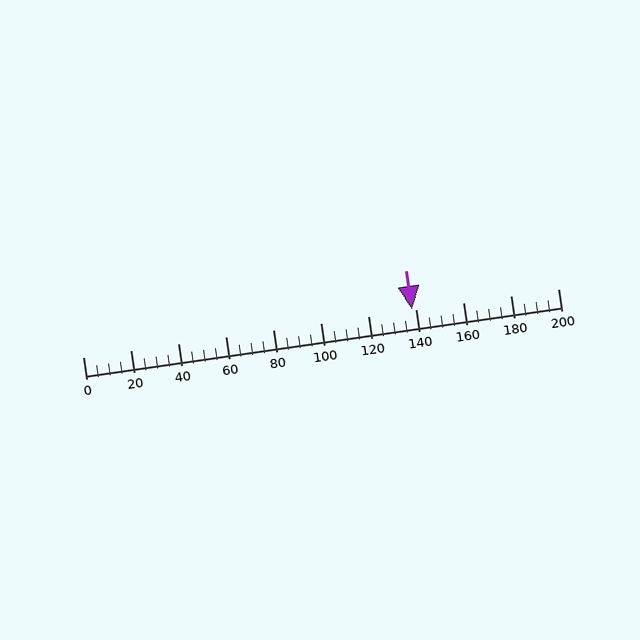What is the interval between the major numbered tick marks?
The major tick marks are spaced 20 units apart.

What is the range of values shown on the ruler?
The ruler shows values from 0 to 200.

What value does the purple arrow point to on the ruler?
The purple arrow points to approximately 138.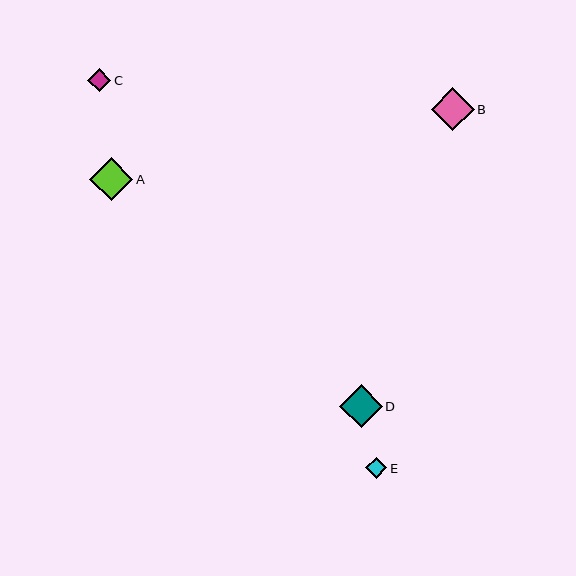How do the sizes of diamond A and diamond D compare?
Diamond A and diamond D are approximately the same size.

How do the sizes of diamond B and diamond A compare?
Diamond B and diamond A are approximately the same size.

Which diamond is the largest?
Diamond B is the largest with a size of approximately 43 pixels.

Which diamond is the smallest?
Diamond E is the smallest with a size of approximately 21 pixels.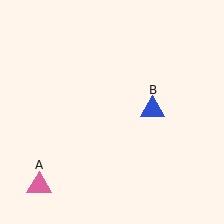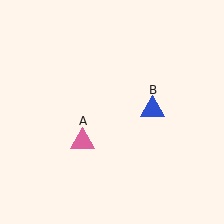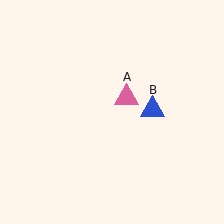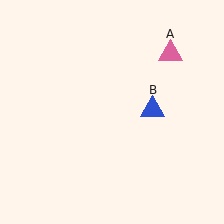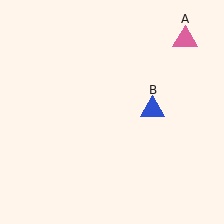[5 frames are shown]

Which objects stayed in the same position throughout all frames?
Blue triangle (object B) remained stationary.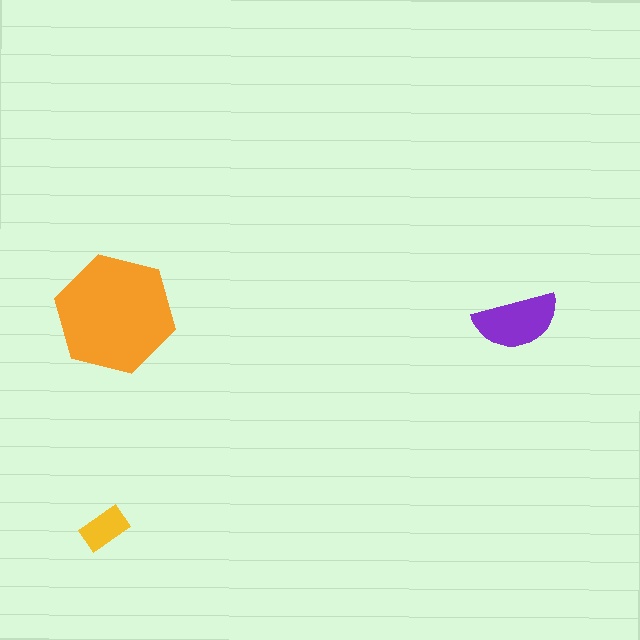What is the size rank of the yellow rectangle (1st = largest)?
3rd.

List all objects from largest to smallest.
The orange hexagon, the purple semicircle, the yellow rectangle.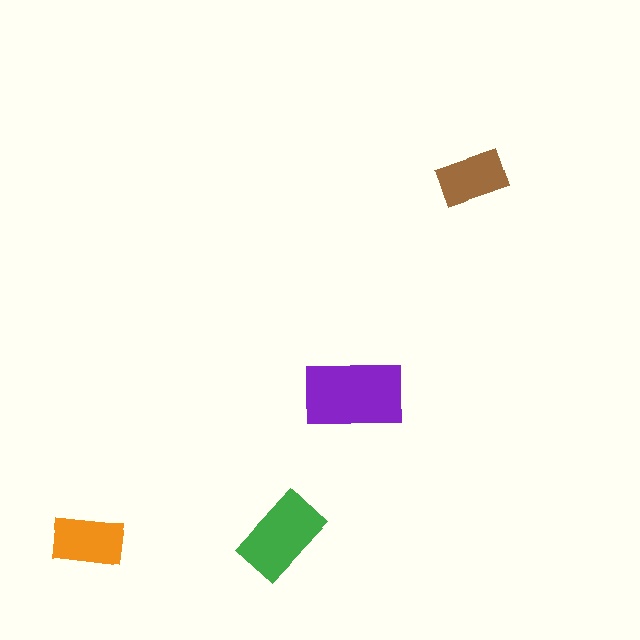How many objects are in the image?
There are 4 objects in the image.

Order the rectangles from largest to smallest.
the purple one, the green one, the orange one, the brown one.